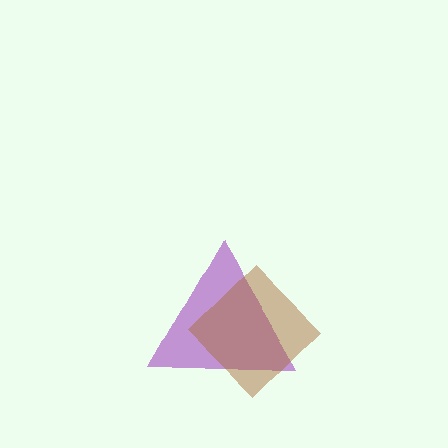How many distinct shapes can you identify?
There are 2 distinct shapes: a purple triangle, a brown diamond.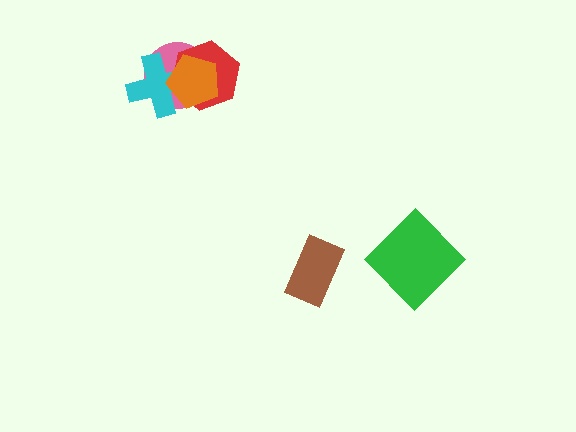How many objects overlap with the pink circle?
3 objects overlap with the pink circle.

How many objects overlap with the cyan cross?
3 objects overlap with the cyan cross.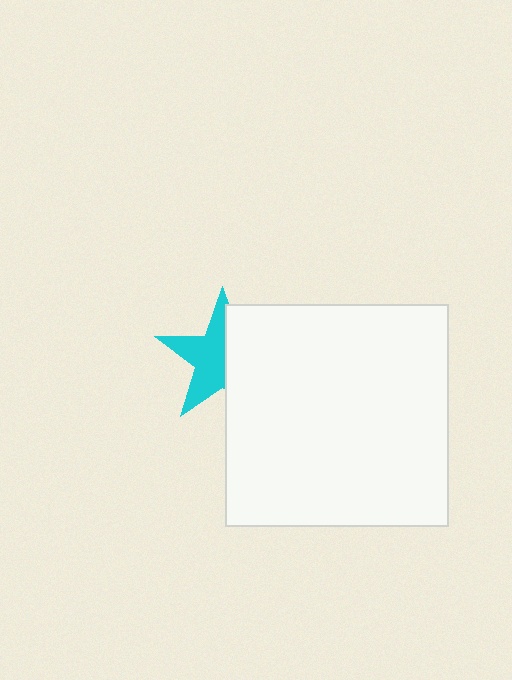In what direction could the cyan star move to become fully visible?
The cyan star could move left. That would shift it out from behind the white square entirely.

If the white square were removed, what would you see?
You would see the complete cyan star.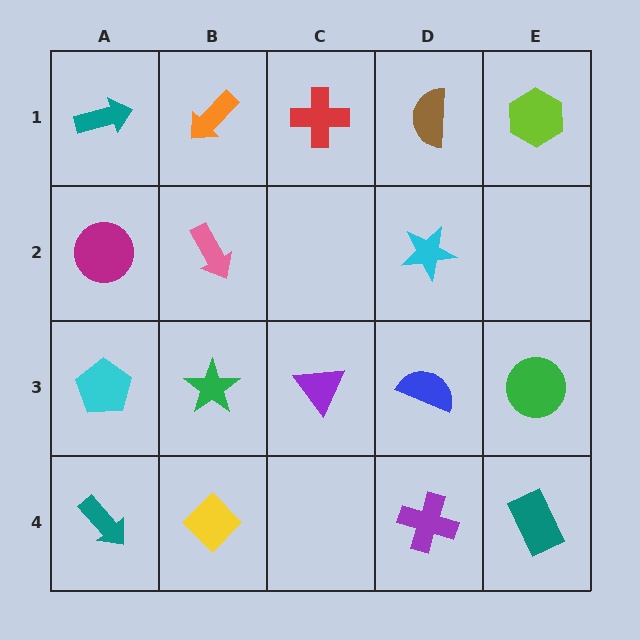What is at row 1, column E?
A lime hexagon.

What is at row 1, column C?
A red cross.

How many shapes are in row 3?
5 shapes.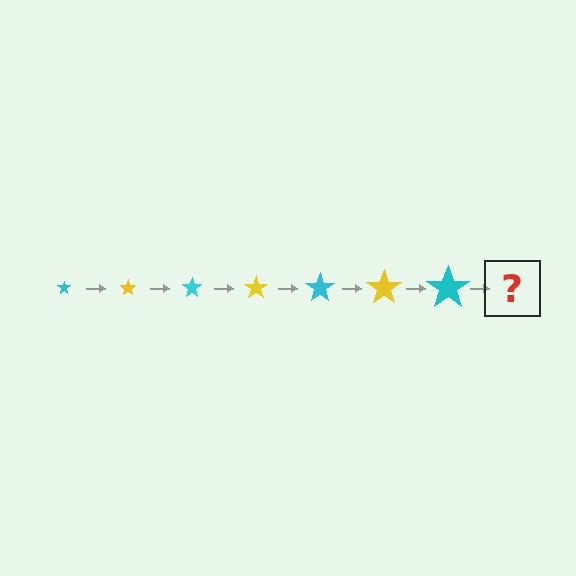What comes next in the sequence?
The next element should be a yellow star, larger than the previous one.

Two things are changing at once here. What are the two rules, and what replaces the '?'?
The two rules are that the star grows larger each step and the color cycles through cyan and yellow. The '?' should be a yellow star, larger than the previous one.